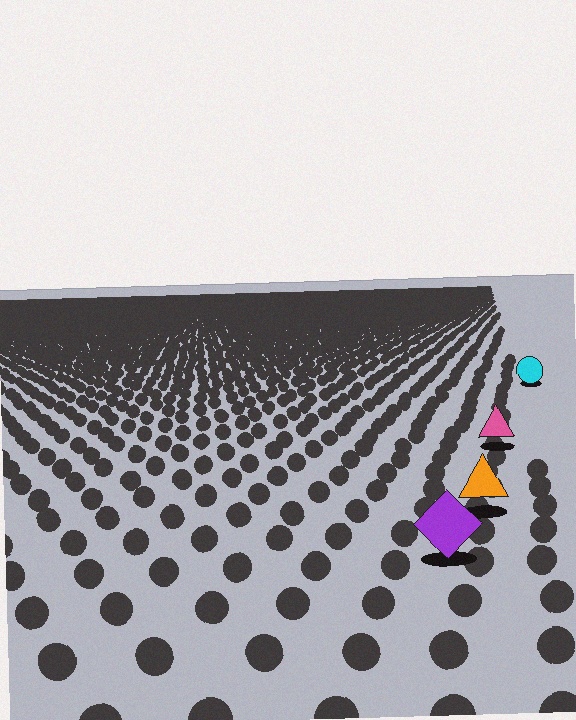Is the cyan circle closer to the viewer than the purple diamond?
No. The purple diamond is closer — you can tell from the texture gradient: the ground texture is coarser near it.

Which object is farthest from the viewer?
The cyan circle is farthest from the viewer. It appears smaller and the ground texture around it is denser.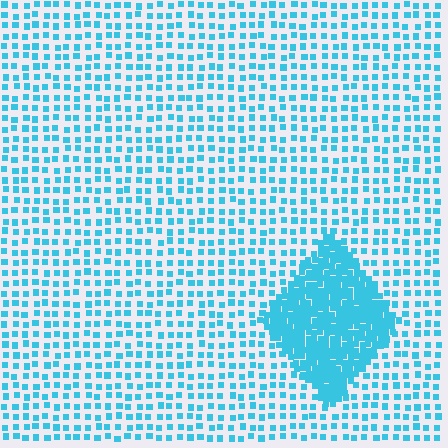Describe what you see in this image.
The image contains small cyan elements arranged at two different densities. A diamond-shaped region is visible where the elements are more densely packed than the surrounding area.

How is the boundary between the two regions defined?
The boundary is defined by a change in element density (approximately 2.9x ratio). All elements are the same color, size, and shape.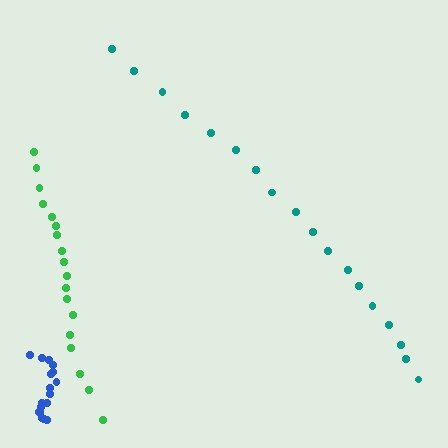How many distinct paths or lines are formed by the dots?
There are 3 distinct paths.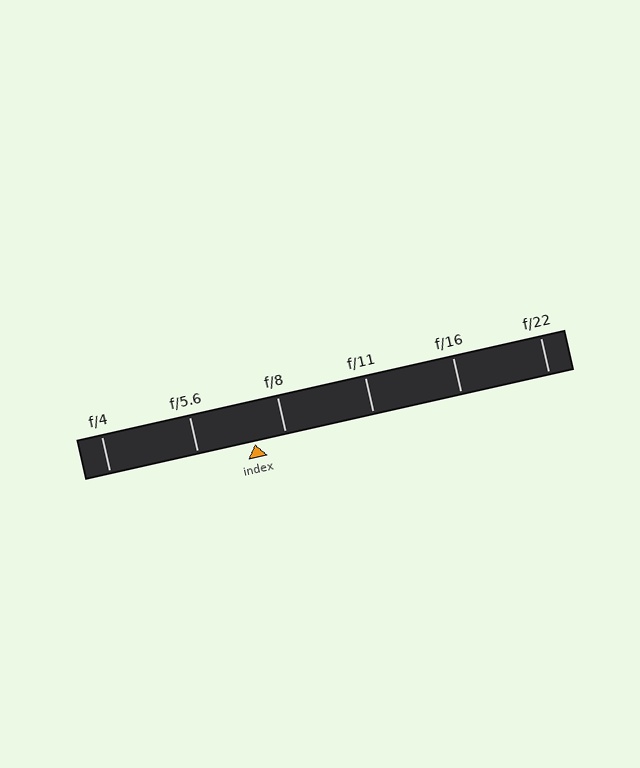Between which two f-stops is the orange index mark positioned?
The index mark is between f/5.6 and f/8.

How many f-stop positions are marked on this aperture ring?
There are 6 f-stop positions marked.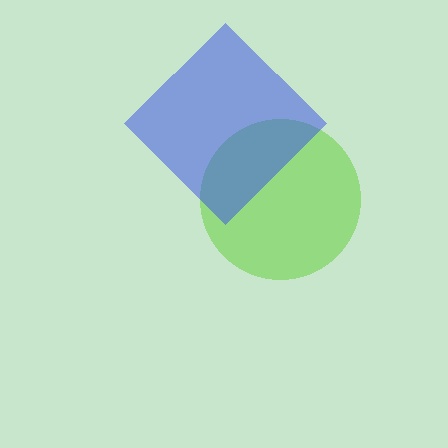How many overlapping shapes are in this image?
There are 2 overlapping shapes in the image.